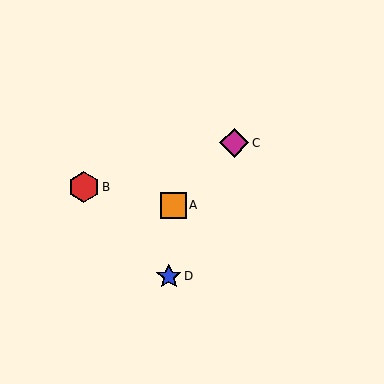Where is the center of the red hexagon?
The center of the red hexagon is at (84, 187).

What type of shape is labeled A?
Shape A is an orange square.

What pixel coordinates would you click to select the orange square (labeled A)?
Click at (174, 205) to select the orange square A.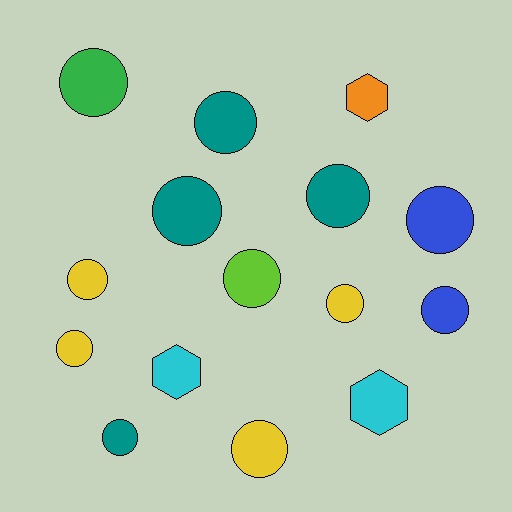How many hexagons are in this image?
There are 3 hexagons.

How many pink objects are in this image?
There are no pink objects.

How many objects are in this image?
There are 15 objects.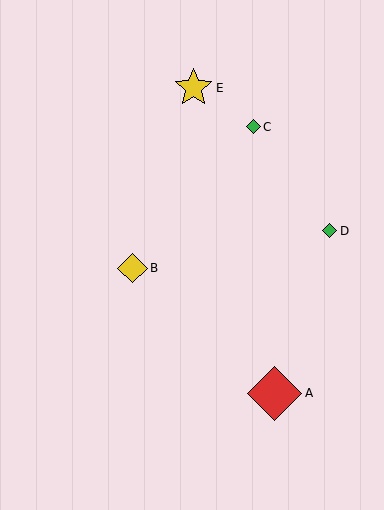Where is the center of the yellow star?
The center of the yellow star is at (194, 88).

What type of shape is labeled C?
Shape C is a green diamond.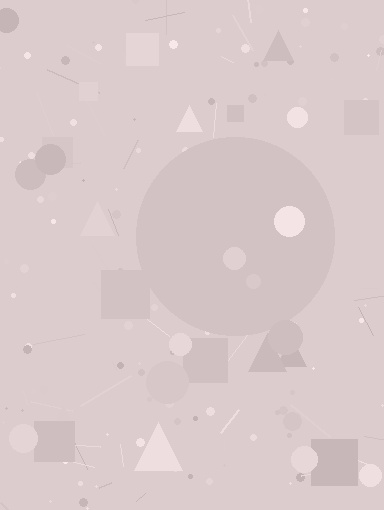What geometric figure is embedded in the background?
A circle is embedded in the background.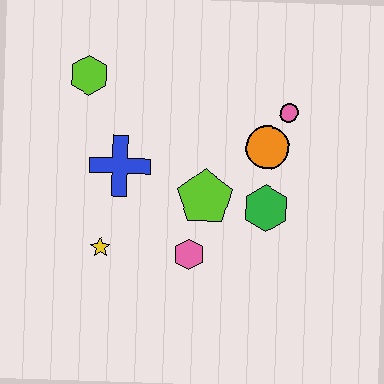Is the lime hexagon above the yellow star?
Yes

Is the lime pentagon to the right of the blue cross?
Yes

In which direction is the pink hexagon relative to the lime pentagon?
The pink hexagon is below the lime pentagon.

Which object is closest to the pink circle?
The orange circle is closest to the pink circle.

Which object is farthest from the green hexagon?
The lime hexagon is farthest from the green hexagon.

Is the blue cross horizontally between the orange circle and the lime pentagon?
No